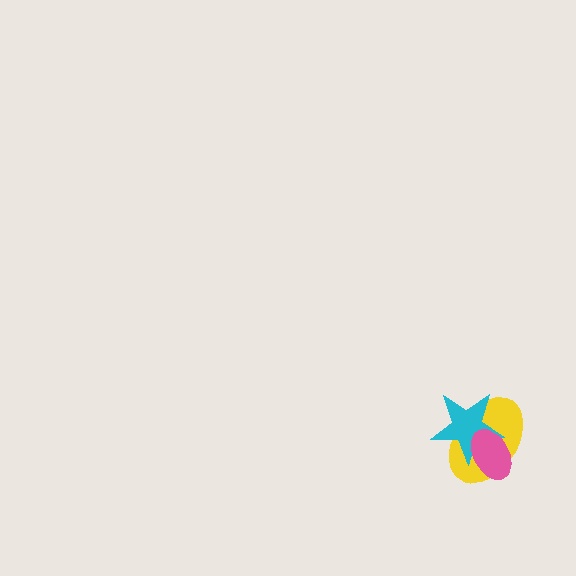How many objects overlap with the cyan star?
2 objects overlap with the cyan star.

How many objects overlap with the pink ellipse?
2 objects overlap with the pink ellipse.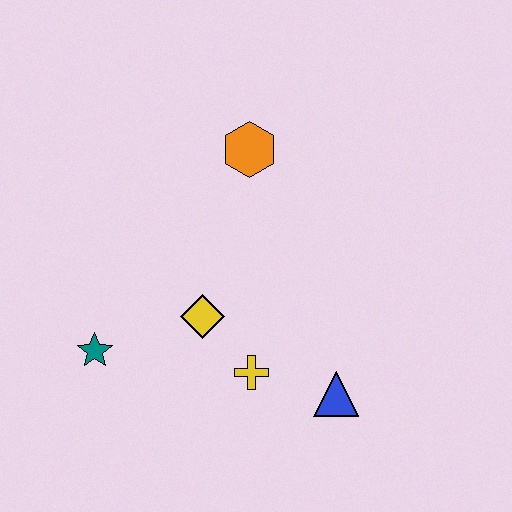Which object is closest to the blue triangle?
The yellow cross is closest to the blue triangle.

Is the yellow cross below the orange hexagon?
Yes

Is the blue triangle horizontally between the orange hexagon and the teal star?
No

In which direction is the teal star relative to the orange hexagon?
The teal star is below the orange hexagon.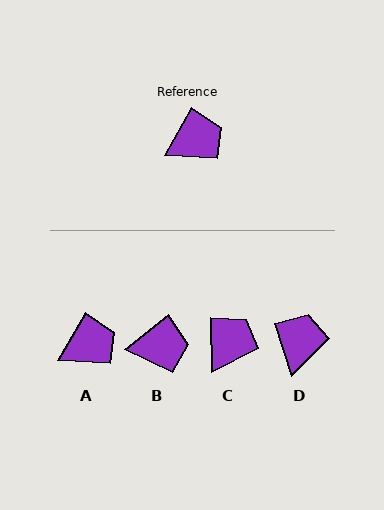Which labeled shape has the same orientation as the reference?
A.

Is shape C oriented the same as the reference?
No, it is off by about 31 degrees.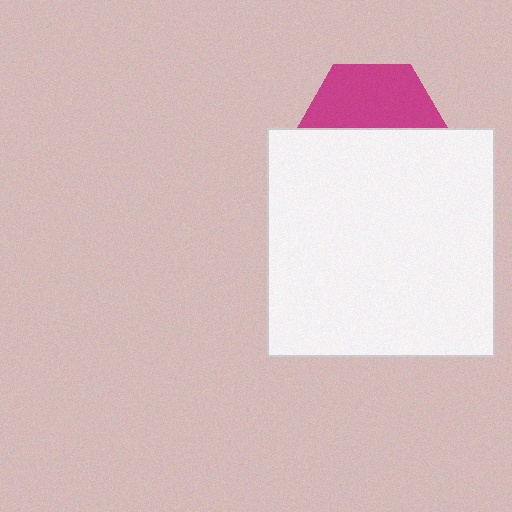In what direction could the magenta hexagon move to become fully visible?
The magenta hexagon could move up. That would shift it out from behind the white square entirely.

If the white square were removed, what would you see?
You would see the complete magenta hexagon.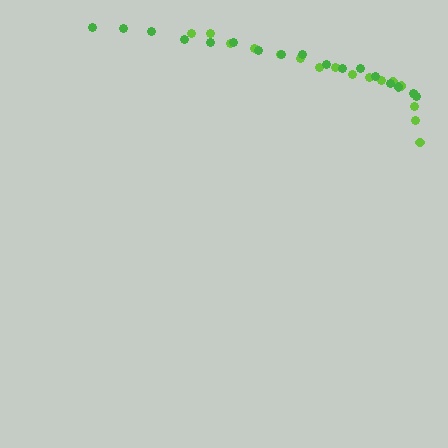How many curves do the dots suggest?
There are 2 distinct paths.